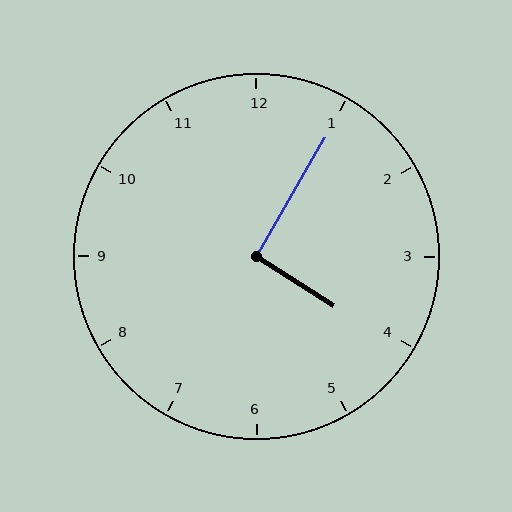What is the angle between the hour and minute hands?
Approximately 92 degrees.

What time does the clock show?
4:05.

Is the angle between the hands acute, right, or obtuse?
It is right.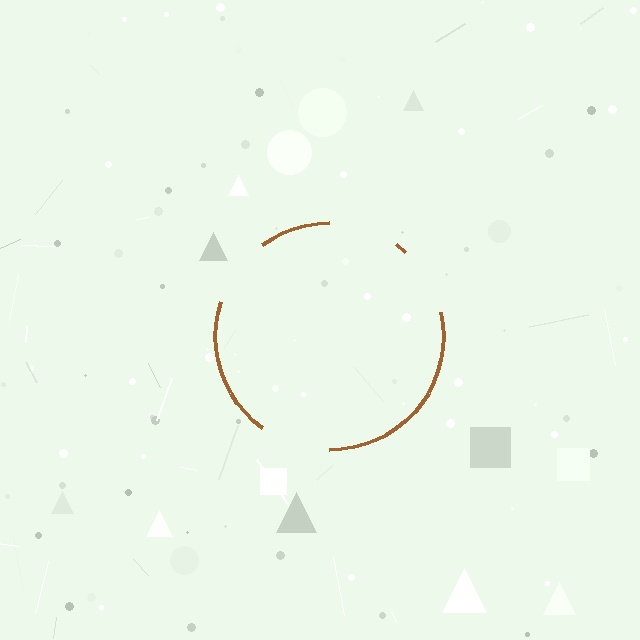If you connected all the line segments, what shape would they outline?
They would outline a circle.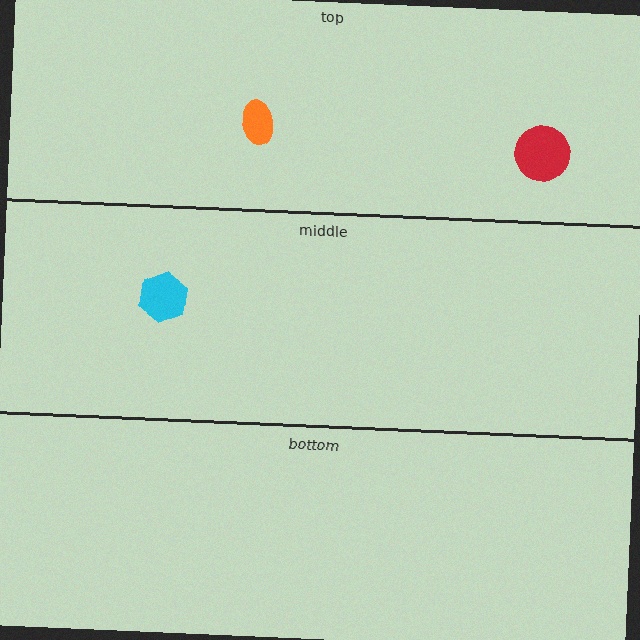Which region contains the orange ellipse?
The top region.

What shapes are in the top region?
The red circle, the orange ellipse.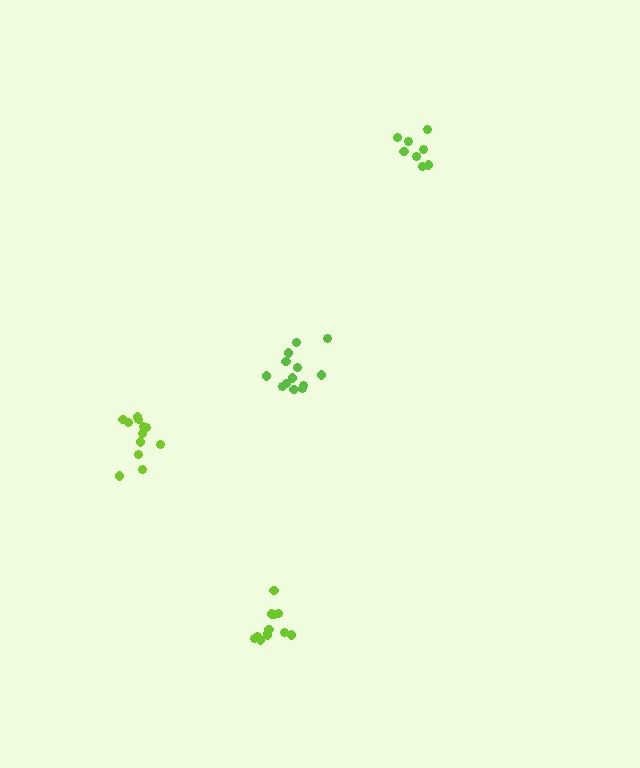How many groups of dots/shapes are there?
There are 4 groups.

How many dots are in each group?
Group 1: 12 dots, Group 2: 13 dots, Group 3: 8 dots, Group 4: 12 dots (45 total).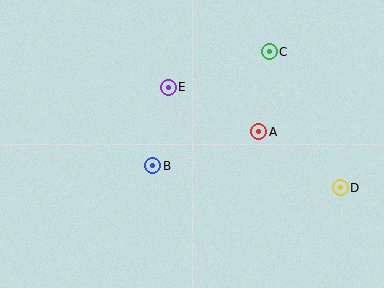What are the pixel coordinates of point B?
Point B is at (153, 166).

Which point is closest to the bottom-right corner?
Point D is closest to the bottom-right corner.